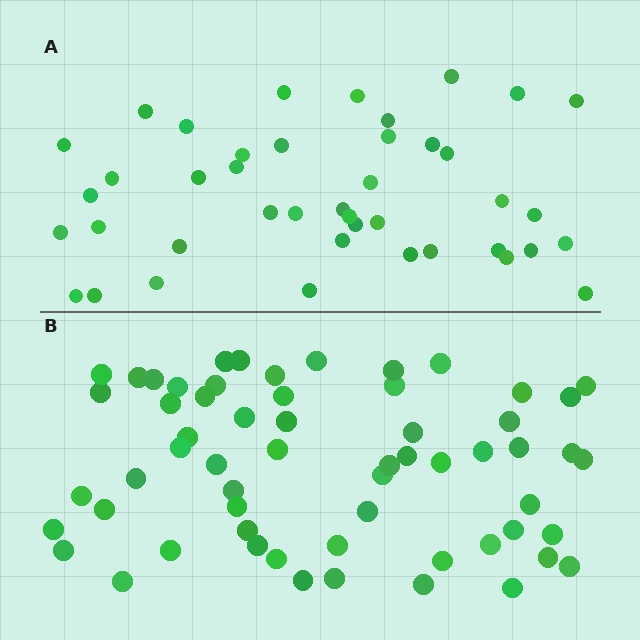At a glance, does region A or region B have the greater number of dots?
Region B (the bottom region) has more dots.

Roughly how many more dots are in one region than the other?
Region B has approximately 20 more dots than region A.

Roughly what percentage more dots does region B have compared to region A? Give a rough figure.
About 45% more.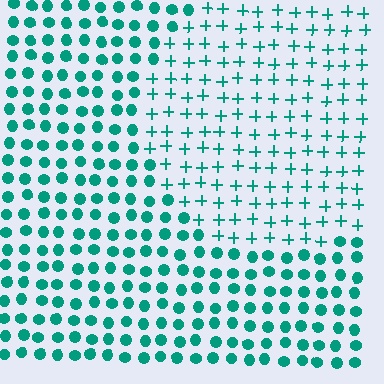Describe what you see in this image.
The image is filled with small teal elements arranged in a uniform grid. A circle-shaped region contains plus signs, while the surrounding area contains circles. The boundary is defined purely by the change in element shape.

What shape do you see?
I see a circle.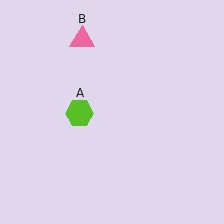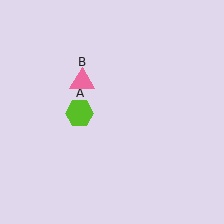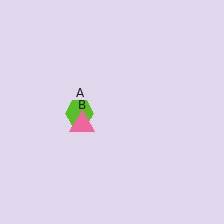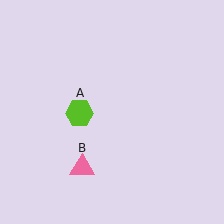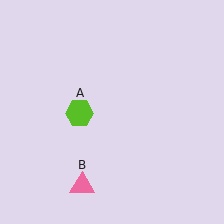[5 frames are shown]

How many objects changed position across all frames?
1 object changed position: pink triangle (object B).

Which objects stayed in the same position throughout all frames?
Lime hexagon (object A) remained stationary.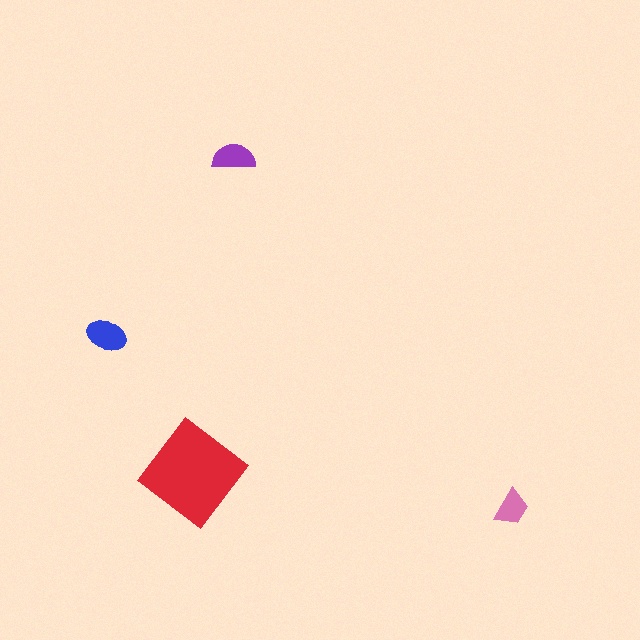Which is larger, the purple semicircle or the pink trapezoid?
The purple semicircle.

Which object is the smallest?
The pink trapezoid.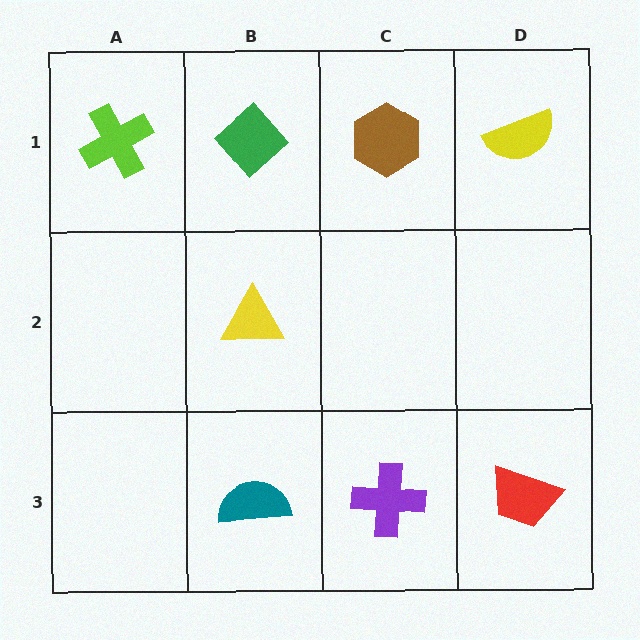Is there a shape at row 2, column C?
No, that cell is empty.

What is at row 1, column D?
A yellow semicircle.